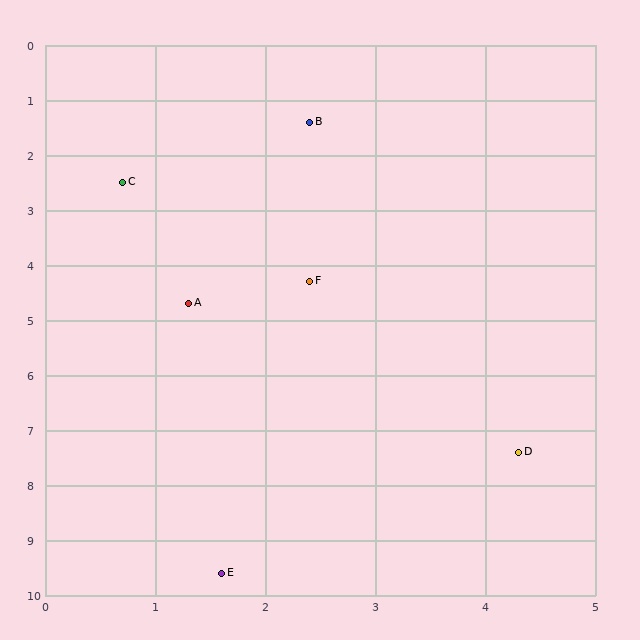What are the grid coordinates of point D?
Point D is at approximately (4.3, 7.4).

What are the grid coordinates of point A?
Point A is at approximately (1.3, 4.7).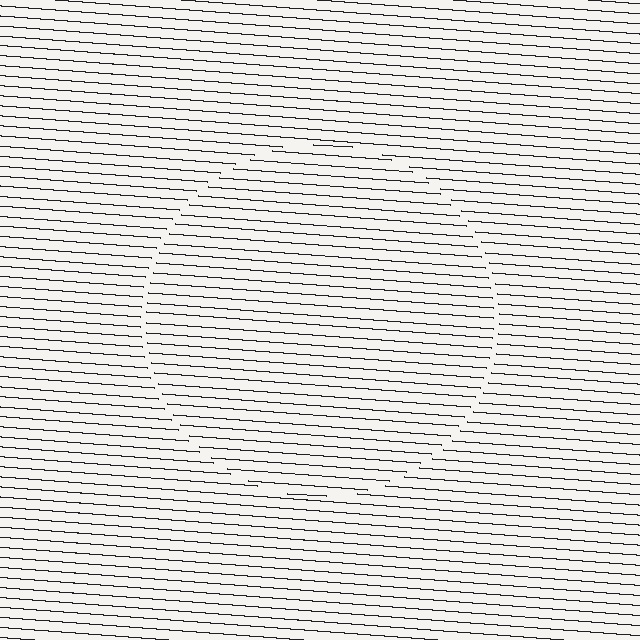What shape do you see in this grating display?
An illusory circle. The interior of the shape contains the same grating, shifted by half a period — the contour is defined by the phase discontinuity where line-ends from the inner and outer gratings abut.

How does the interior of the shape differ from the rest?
The interior of the shape contains the same grating, shifted by half a period — the contour is defined by the phase discontinuity where line-ends from the inner and outer gratings abut.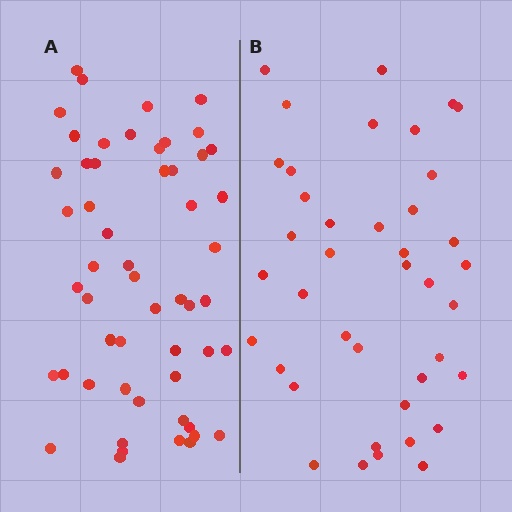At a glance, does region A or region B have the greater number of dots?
Region A (the left region) has more dots.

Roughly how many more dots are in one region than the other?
Region A has approximately 15 more dots than region B.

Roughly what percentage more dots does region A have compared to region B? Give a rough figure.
About 35% more.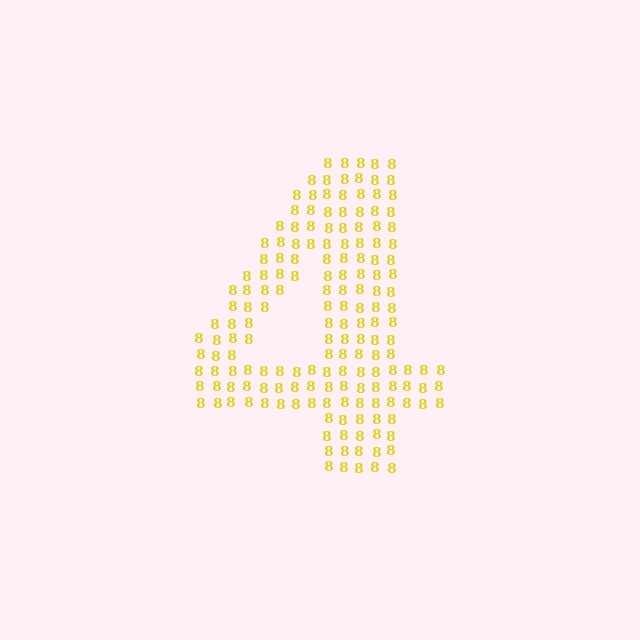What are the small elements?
The small elements are digit 8's.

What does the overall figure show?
The overall figure shows the digit 4.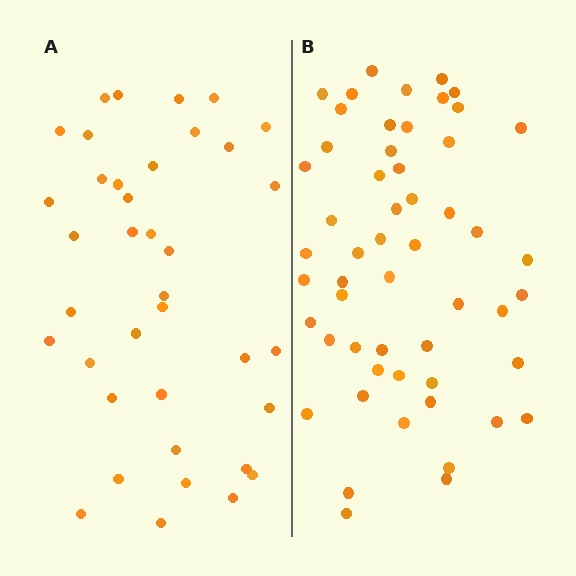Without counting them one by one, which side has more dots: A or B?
Region B (the right region) has more dots.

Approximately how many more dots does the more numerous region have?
Region B has approximately 15 more dots than region A.